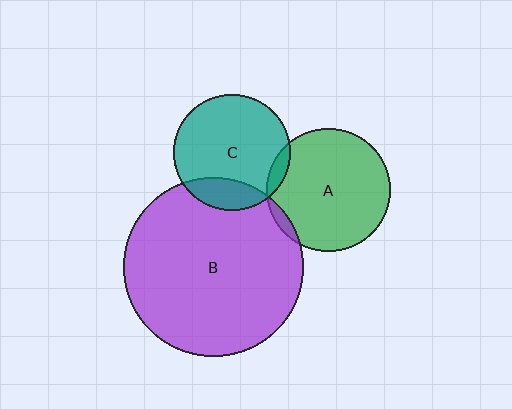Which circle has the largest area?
Circle B (purple).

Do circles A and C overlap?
Yes.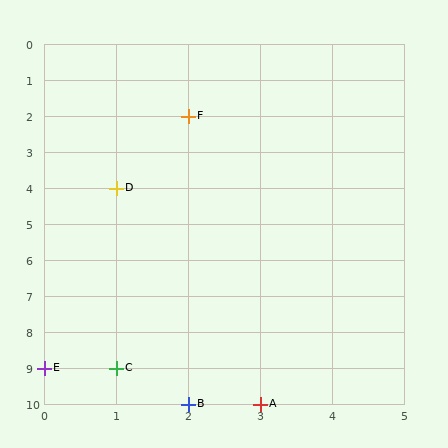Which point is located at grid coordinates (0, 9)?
Point E is at (0, 9).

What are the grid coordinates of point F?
Point F is at grid coordinates (2, 2).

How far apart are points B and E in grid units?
Points B and E are 2 columns and 1 row apart (about 2.2 grid units diagonally).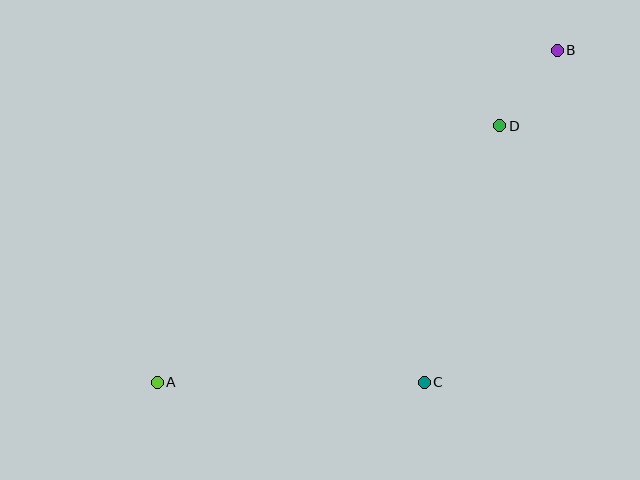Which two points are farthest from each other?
Points A and B are farthest from each other.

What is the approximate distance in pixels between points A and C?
The distance between A and C is approximately 267 pixels.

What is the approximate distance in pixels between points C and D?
The distance between C and D is approximately 267 pixels.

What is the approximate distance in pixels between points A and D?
The distance between A and D is approximately 428 pixels.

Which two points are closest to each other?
Points B and D are closest to each other.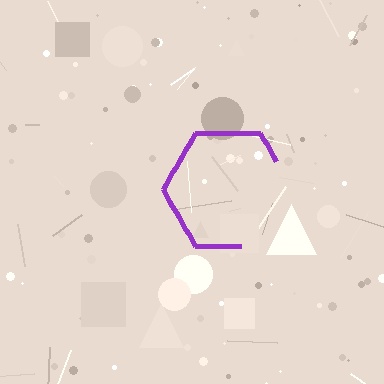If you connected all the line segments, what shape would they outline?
They would outline a hexagon.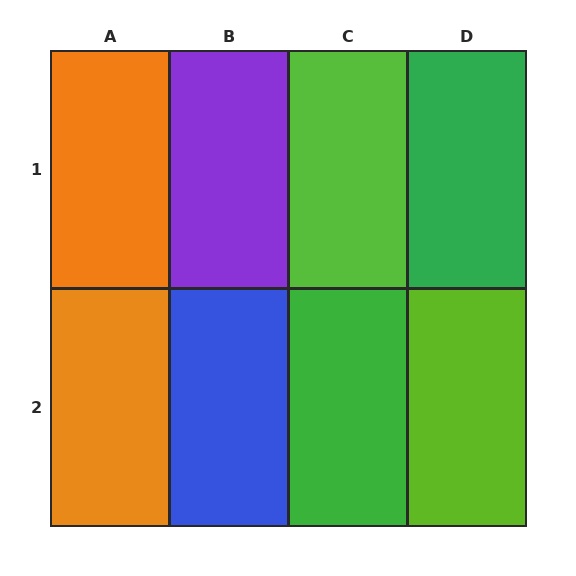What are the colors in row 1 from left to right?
Orange, purple, lime, green.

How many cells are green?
2 cells are green.